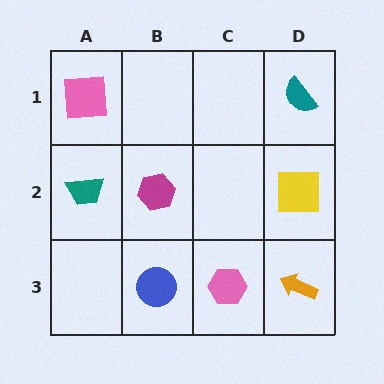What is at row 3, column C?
A pink hexagon.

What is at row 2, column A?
A teal trapezoid.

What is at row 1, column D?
A teal semicircle.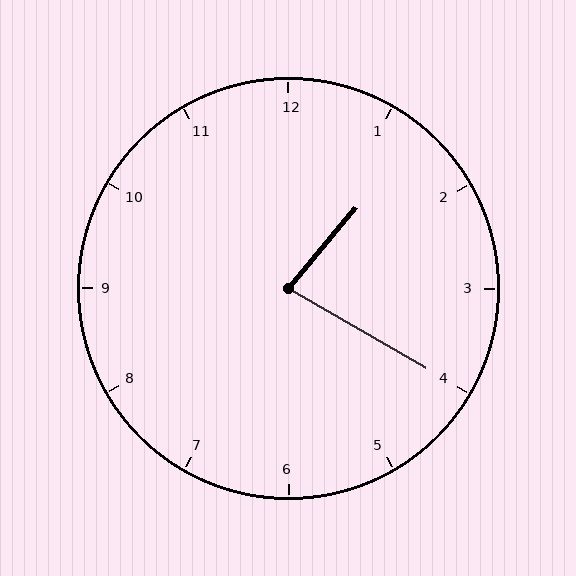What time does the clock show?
1:20.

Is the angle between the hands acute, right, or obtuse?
It is acute.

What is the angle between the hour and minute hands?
Approximately 80 degrees.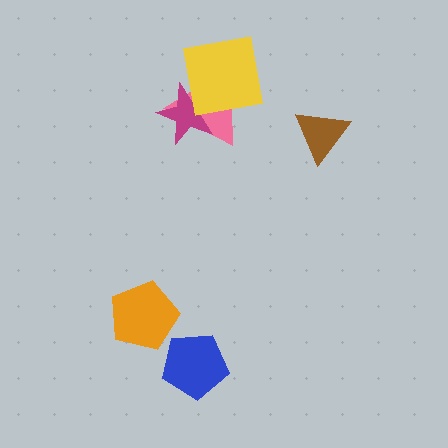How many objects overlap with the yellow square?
2 objects overlap with the yellow square.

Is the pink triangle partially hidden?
Yes, it is partially covered by another shape.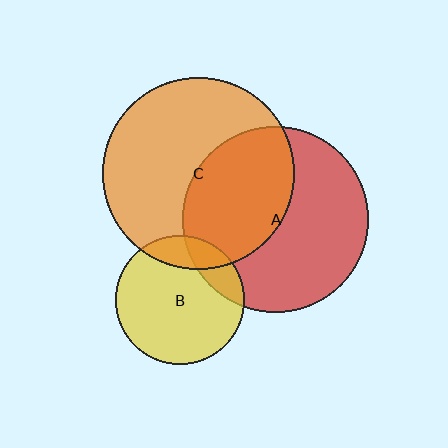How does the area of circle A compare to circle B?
Approximately 2.1 times.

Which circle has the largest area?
Circle C (orange).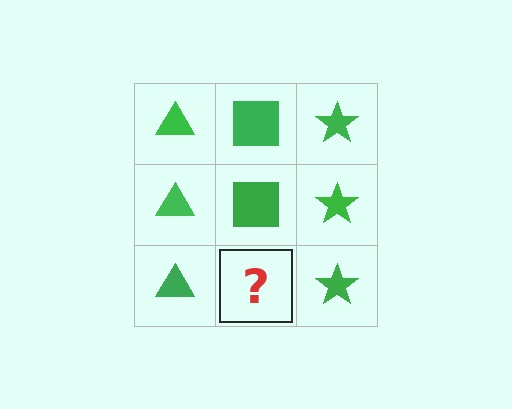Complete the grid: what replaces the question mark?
The question mark should be replaced with a green square.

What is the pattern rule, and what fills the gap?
The rule is that each column has a consistent shape. The gap should be filled with a green square.